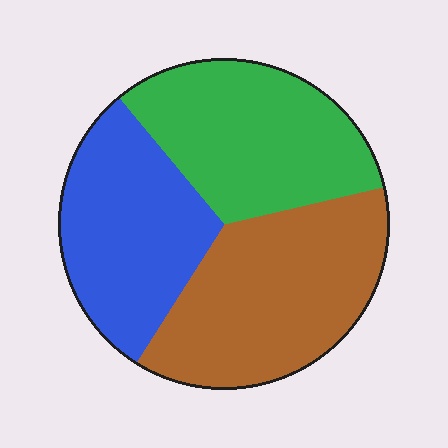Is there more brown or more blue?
Brown.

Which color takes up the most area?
Brown, at roughly 35%.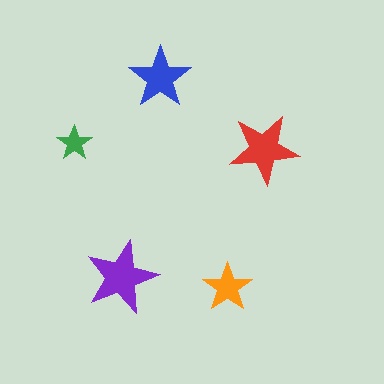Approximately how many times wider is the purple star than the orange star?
About 1.5 times wider.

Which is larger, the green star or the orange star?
The orange one.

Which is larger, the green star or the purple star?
The purple one.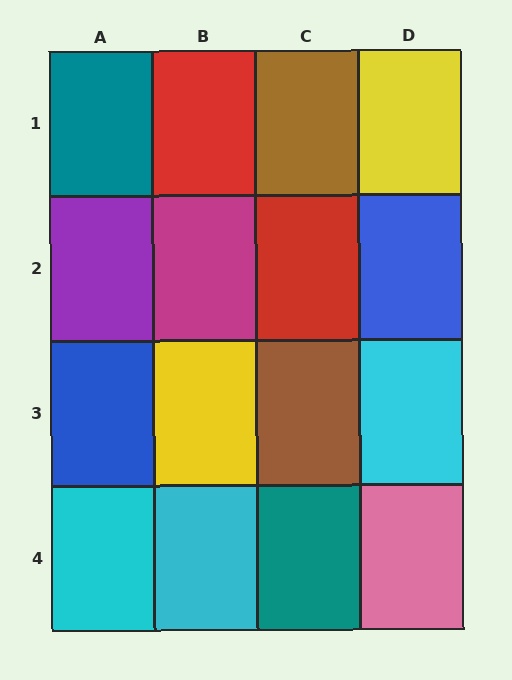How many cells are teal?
2 cells are teal.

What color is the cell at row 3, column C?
Brown.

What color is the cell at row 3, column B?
Yellow.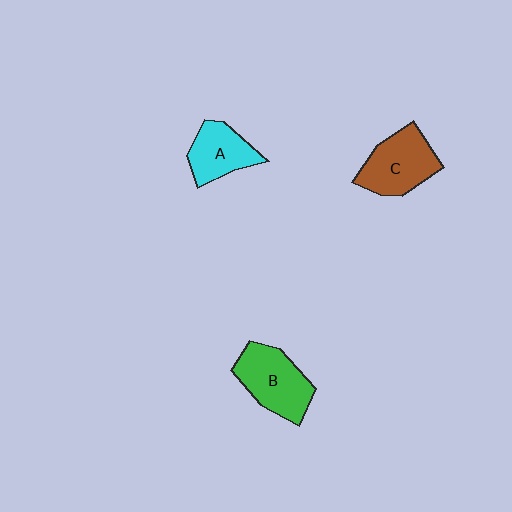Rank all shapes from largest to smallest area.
From largest to smallest: B (green), C (brown), A (cyan).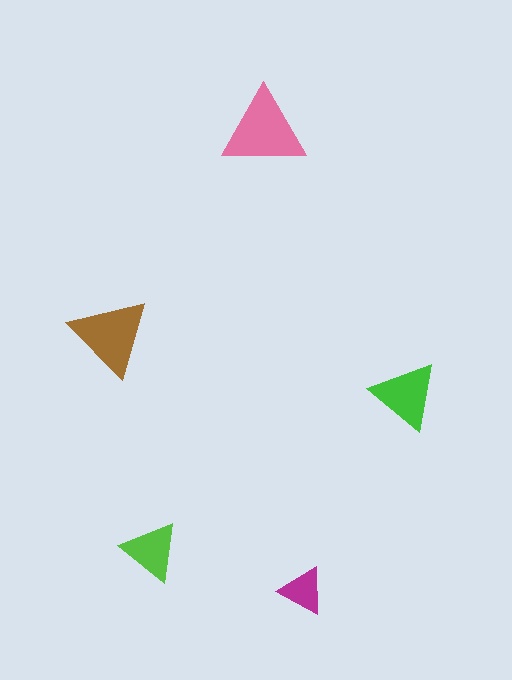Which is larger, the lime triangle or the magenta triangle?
The lime one.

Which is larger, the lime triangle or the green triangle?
The green one.